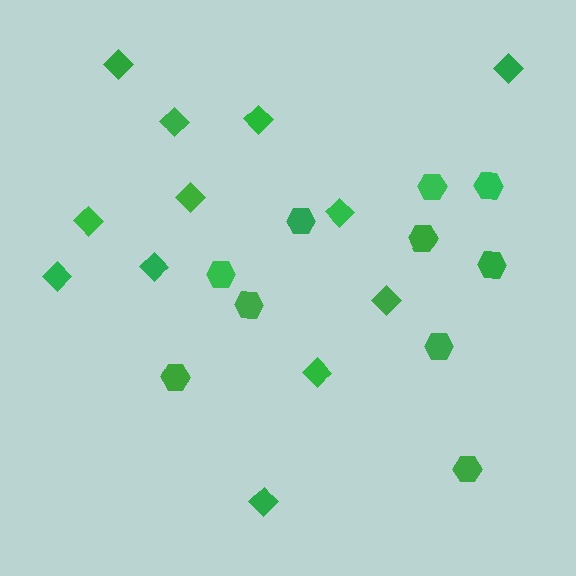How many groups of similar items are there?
There are 2 groups: one group of diamonds (12) and one group of hexagons (10).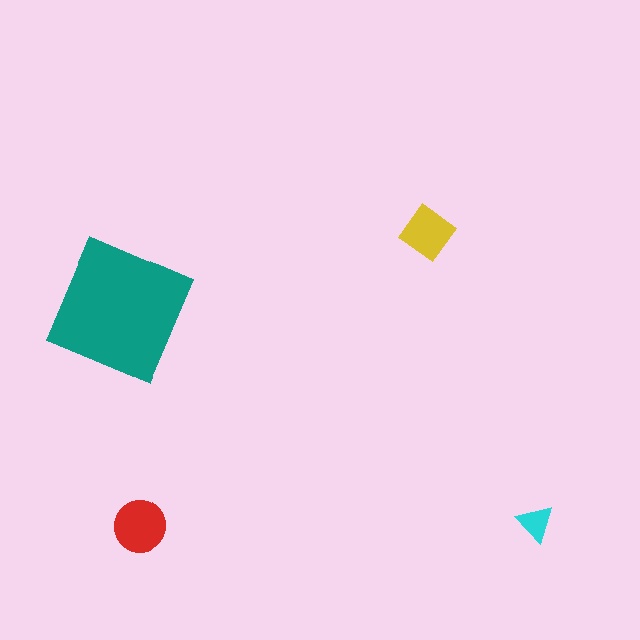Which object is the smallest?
The cyan triangle.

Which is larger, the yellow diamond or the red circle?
The red circle.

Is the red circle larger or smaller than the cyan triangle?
Larger.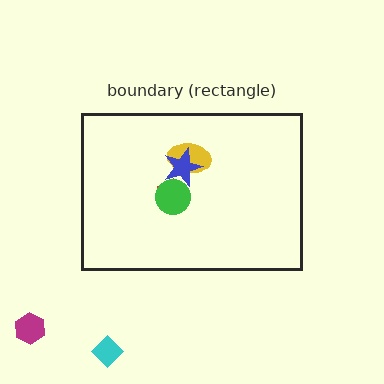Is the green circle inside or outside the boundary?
Inside.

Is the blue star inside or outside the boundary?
Inside.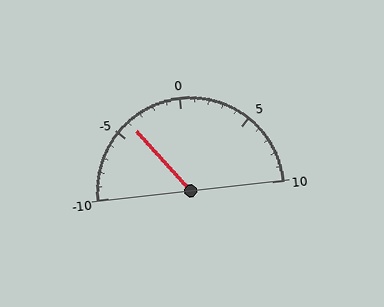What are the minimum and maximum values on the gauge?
The gauge ranges from -10 to 10.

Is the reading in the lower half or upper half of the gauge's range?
The reading is in the lower half of the range (-10 to 10).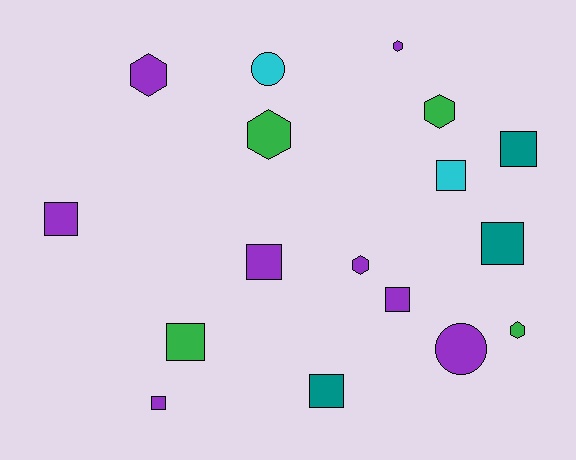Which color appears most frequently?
Purple, with 8 objects.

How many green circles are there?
There are no green circles.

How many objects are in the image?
There are 17 objects.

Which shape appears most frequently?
Square, with 9 objects.